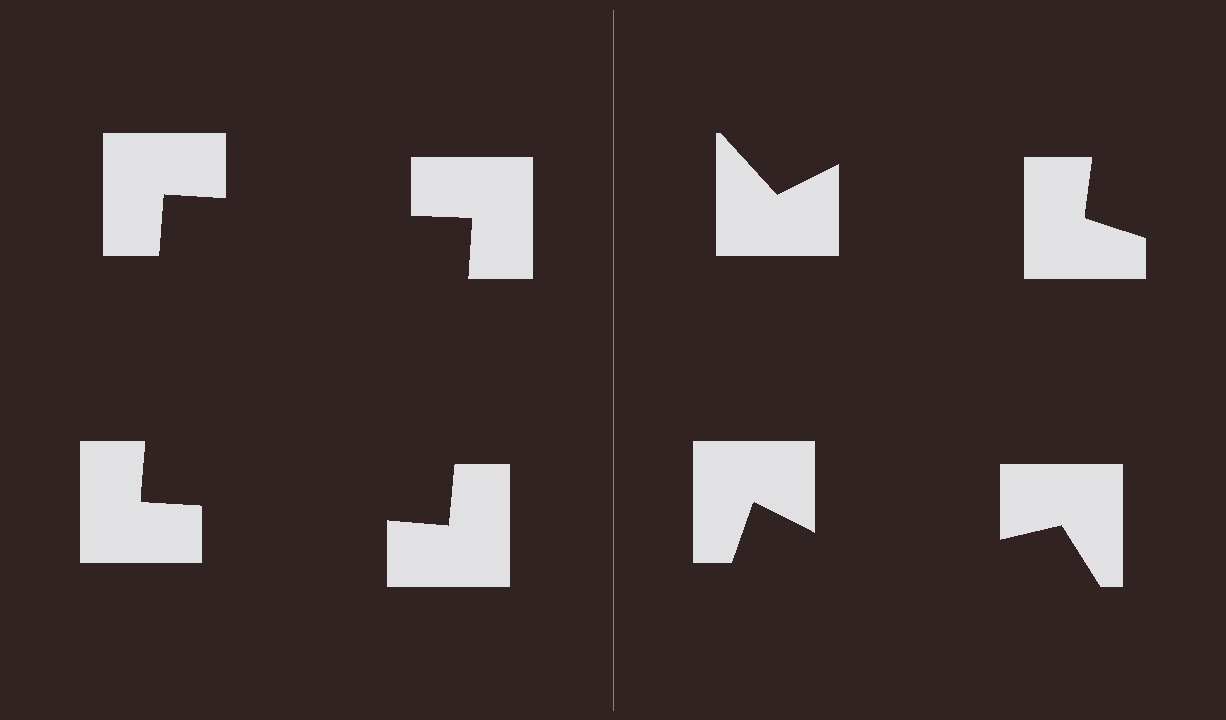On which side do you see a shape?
An illusory square appears on the left side. On the right side the wedge cuts are rotated, so no coherent shape forms.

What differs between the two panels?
The notched squares are positioned identically on both sides; only the wedge orientations differ. On the left they align to a square; on the right they are misaligned.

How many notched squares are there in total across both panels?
8 — 4 on each side.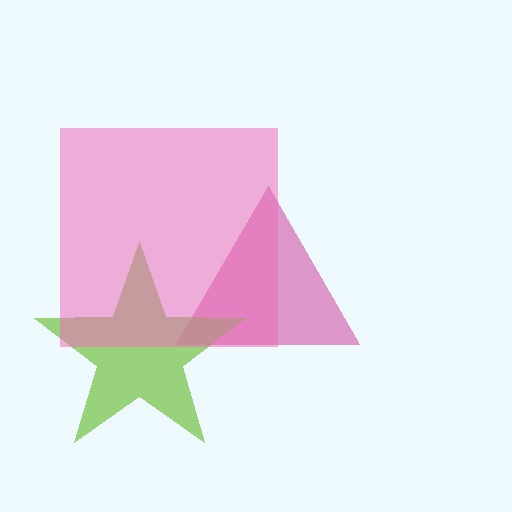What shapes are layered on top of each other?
The layered shapes are: a magenta triangle, a lime star, a pink square.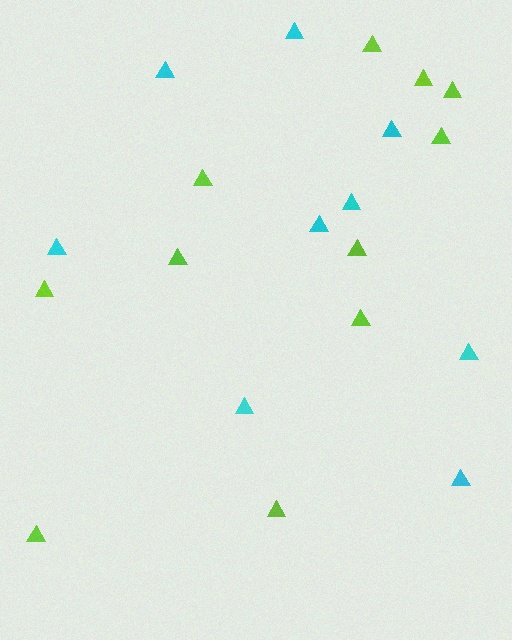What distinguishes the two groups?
There are 2 groups: one group of lime triangles (11) and one group of cyan triangles (9).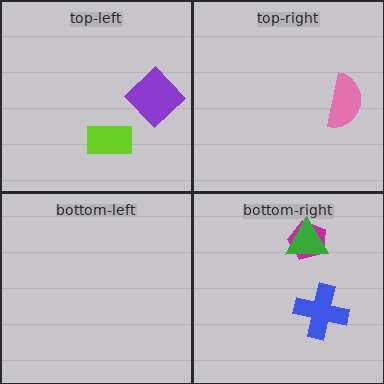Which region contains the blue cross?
The bottom-right region.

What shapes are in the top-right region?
The pink semicircle.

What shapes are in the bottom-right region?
The magenta pentagon, the green triangle, the blue cross.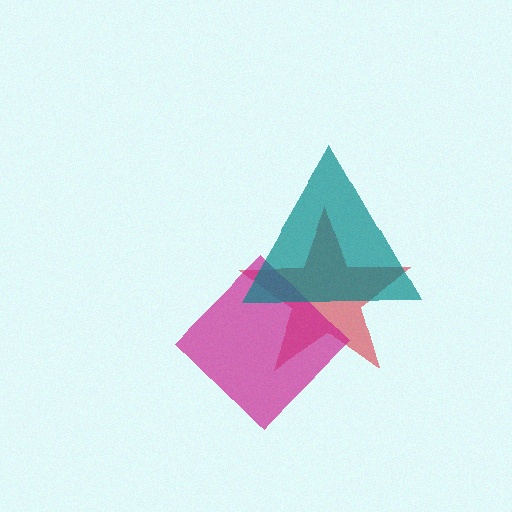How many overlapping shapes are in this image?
There are 3 overlapping shapes in the image.